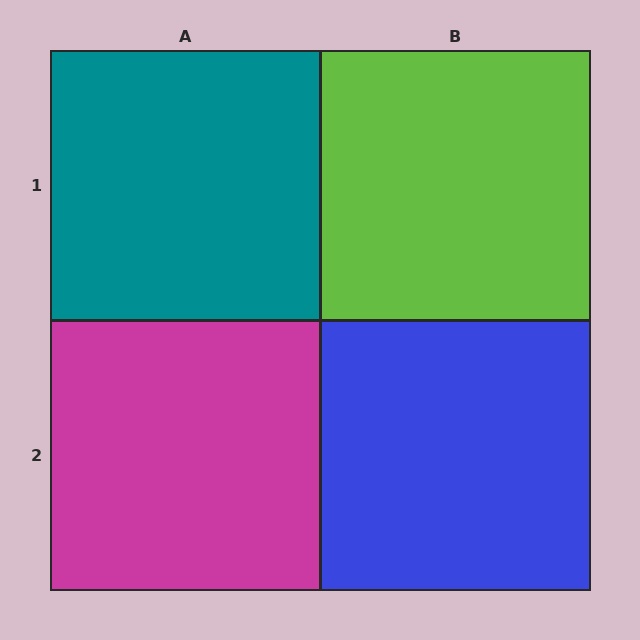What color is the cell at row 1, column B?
Lime.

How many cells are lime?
1 cell is lime.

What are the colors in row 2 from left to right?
Magenta, blue.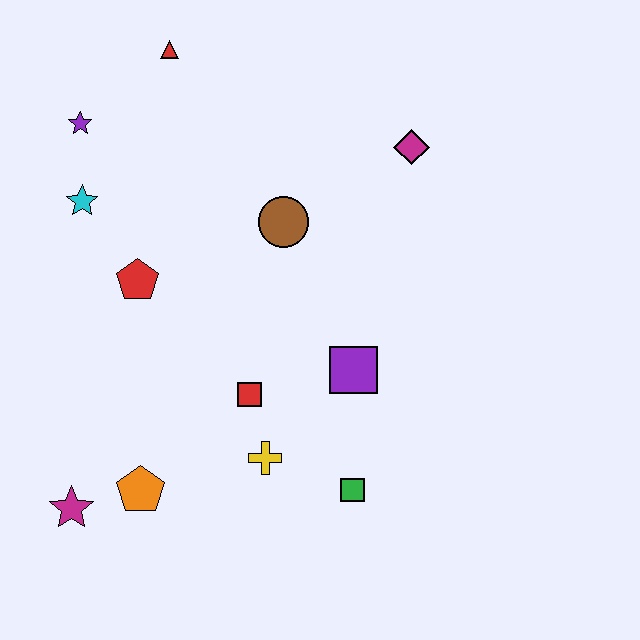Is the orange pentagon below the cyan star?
Yes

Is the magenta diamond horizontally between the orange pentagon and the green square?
No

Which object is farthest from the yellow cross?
The red triangle is farthest from the yellow cross.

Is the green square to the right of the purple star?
Yes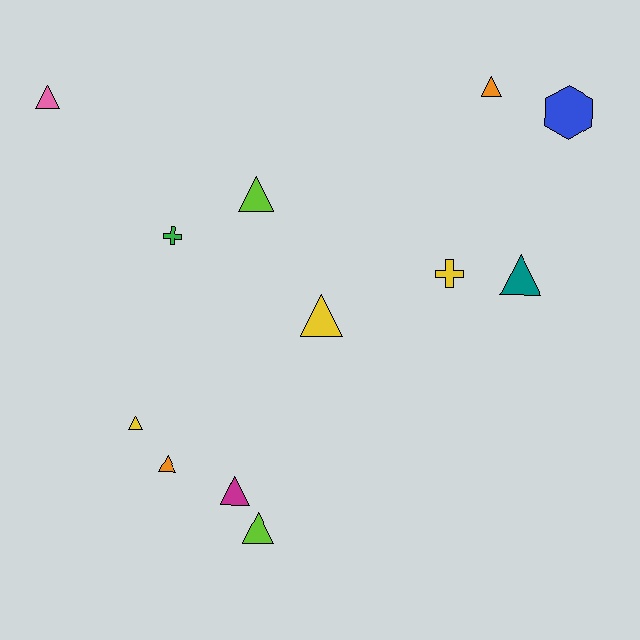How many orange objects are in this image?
There are 2 orange objects.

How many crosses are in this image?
There are 2 crosses.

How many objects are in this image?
There are 12 objects.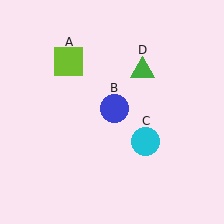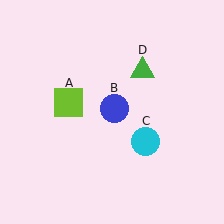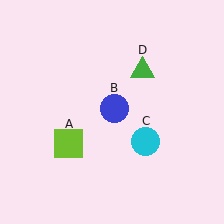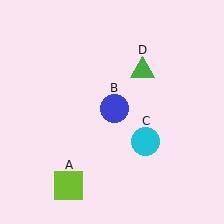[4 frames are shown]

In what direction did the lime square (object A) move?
The lime square (object A) moved down.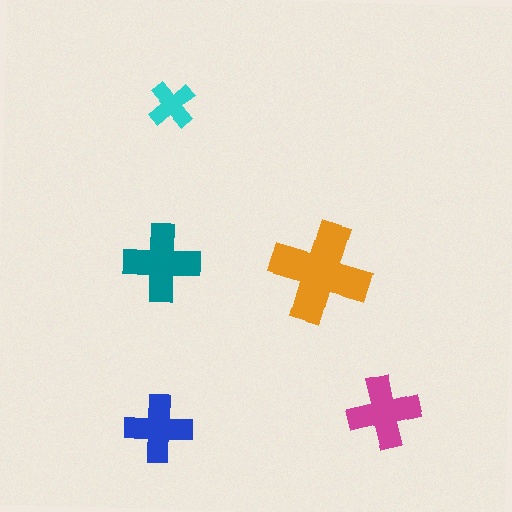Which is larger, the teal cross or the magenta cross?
The teal one.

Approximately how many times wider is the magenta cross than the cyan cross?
About 1.5 times wider.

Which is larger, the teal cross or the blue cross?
The teal one.